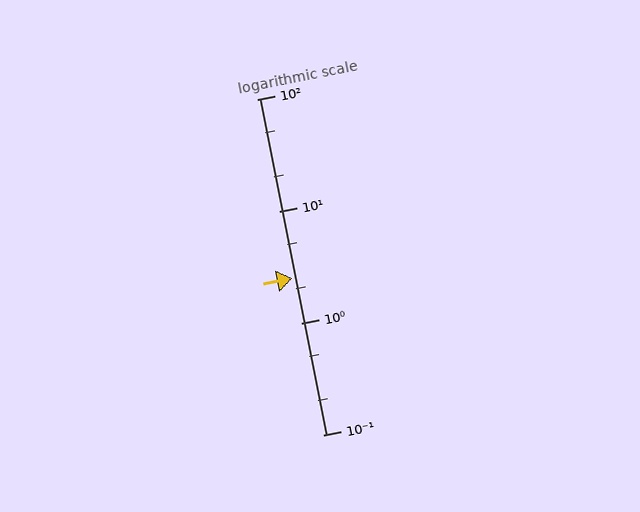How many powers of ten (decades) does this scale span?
The scale spans 3 decades, from 0.1 to 100.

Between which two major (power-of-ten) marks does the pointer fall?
The pointer is between 1 and 10.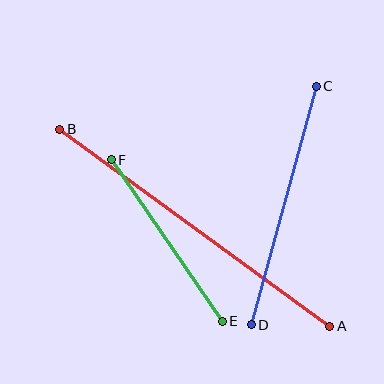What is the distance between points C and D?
The distance is approximately 247 pixels.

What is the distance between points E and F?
The distance is approximately 196 pixels.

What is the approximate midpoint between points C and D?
The midpoint is at approximately (284, 205) pixels.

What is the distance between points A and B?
The distance is approximately 334 pixels.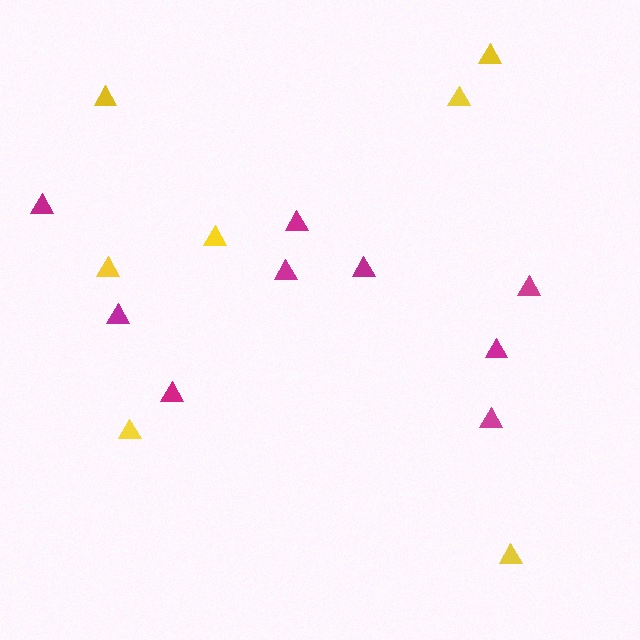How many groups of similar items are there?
There are 2 groups: one group of magenta triangles (9) and one group of yellow triangles (7).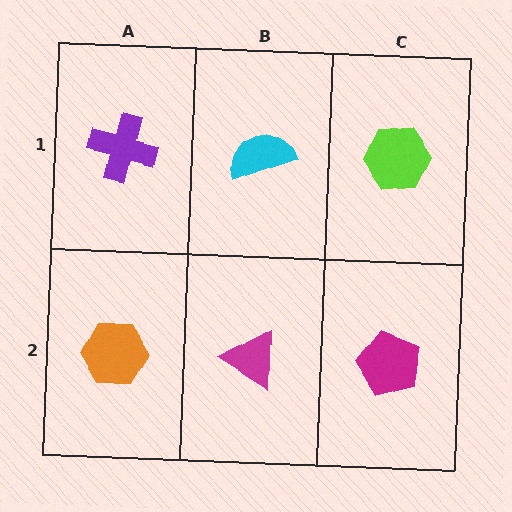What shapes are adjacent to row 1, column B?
A magenta triangle (row 2, column B), a purple cross (row 1, column A), a lime hexagon (row 1, column C).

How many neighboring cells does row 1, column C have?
2.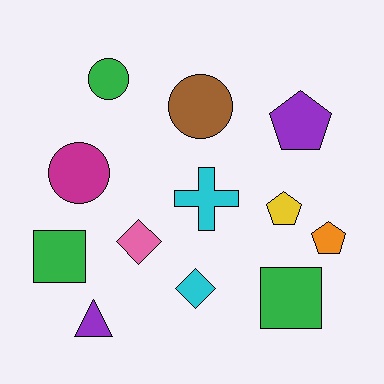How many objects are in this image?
There are 12 objects.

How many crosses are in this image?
There is 1 cross.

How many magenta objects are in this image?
There is 1 magenta object.